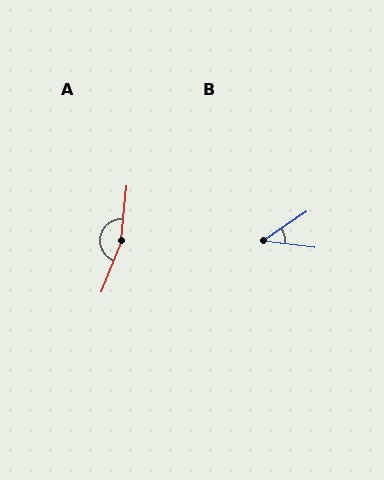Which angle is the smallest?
B, at approximately 41 degrees.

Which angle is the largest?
A, at approximately 164 degrees.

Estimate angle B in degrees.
Approximately 41 degrees.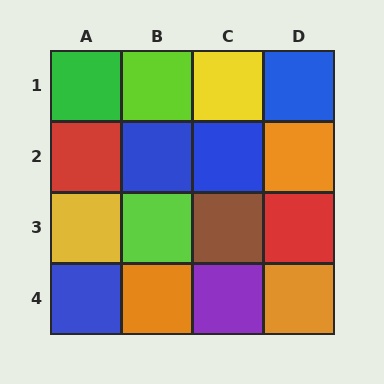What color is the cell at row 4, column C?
Purple.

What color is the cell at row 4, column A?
Blue.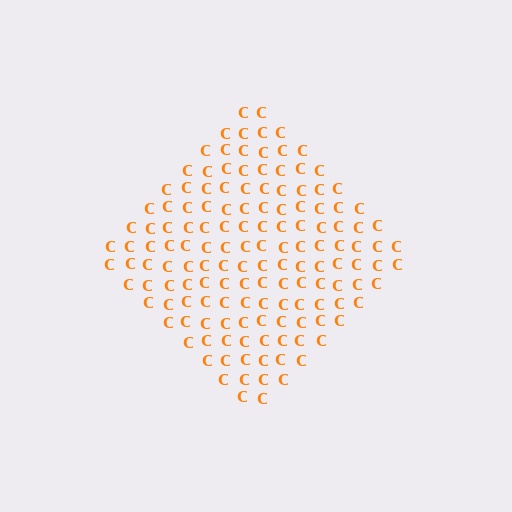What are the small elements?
The small elements are letter C's.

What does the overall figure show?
The overall figure shows a diamond.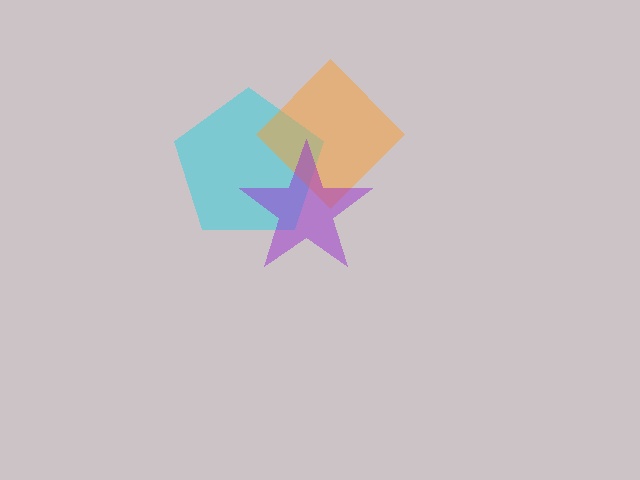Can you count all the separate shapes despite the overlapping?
Yes, there are 3 separate shapes.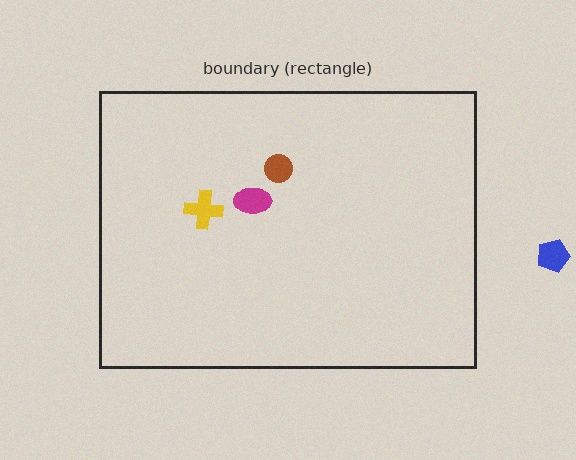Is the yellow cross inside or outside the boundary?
Inside.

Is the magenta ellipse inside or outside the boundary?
Inside.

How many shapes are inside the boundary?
3 inside, 1 outside.